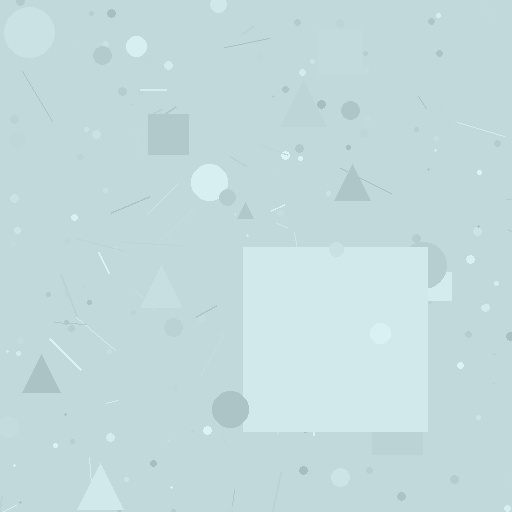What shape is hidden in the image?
A square is hidden in the image.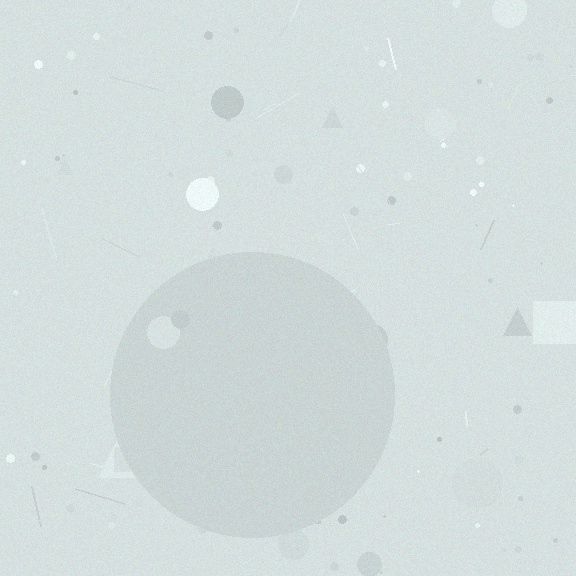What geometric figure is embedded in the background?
A circle is embedded in the background.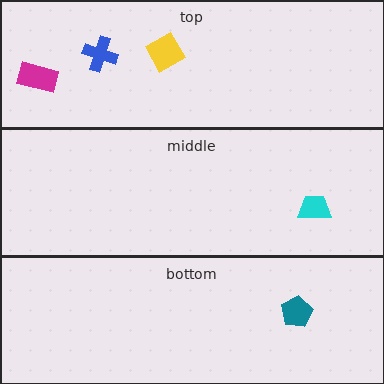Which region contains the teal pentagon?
The bottom region.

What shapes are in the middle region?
The cyan trapezoid.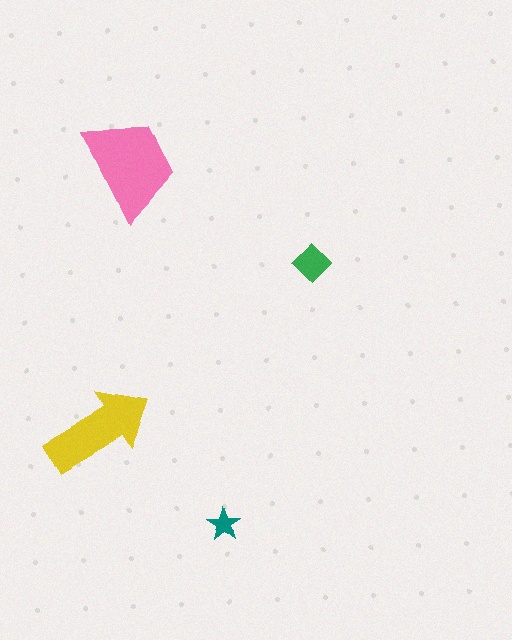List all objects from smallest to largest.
The teal star, the green diamond, the yellow arrow, the pink trapezoid.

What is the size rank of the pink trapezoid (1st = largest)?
1st.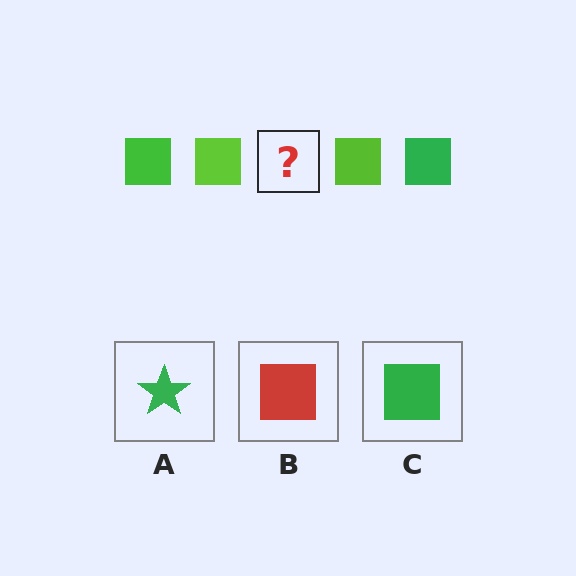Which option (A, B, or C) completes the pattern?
C.